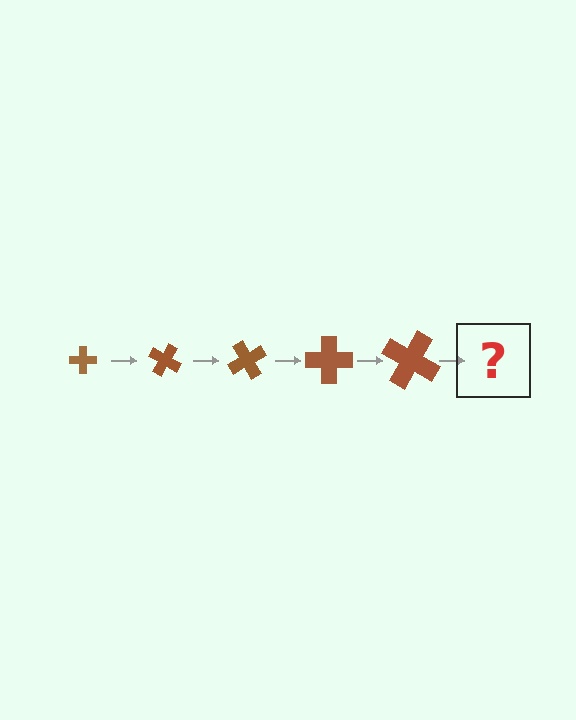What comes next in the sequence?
The next element should be a cross, larger than the previous one and rotated 150 degrees from the start.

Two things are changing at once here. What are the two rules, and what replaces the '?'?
The two rules are that the cross grows larger each step and it rotates 30 degrees each step. The '?' should be a cross, larger than the previous one and rotated 150 degrees from the start.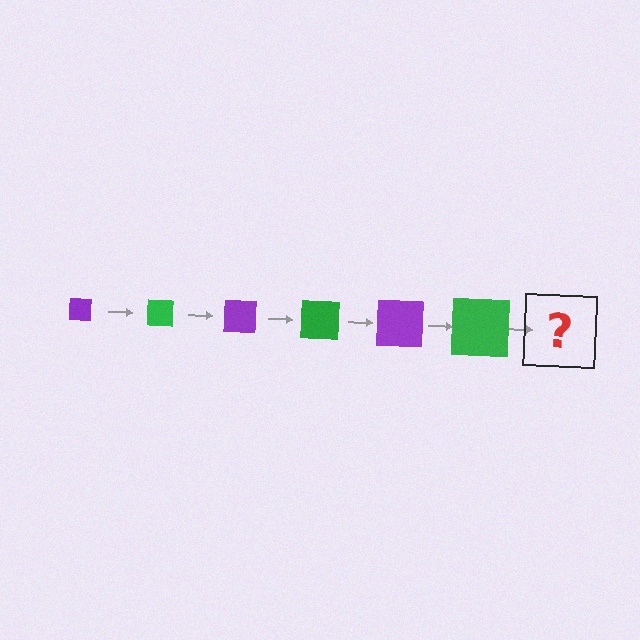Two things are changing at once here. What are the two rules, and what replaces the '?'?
The two rules are that the square grows larger each step and the color cycles through purple and green. The '?' should be a purple square, larger than the previous one.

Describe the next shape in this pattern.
It should be a purple square, larger than the previous one.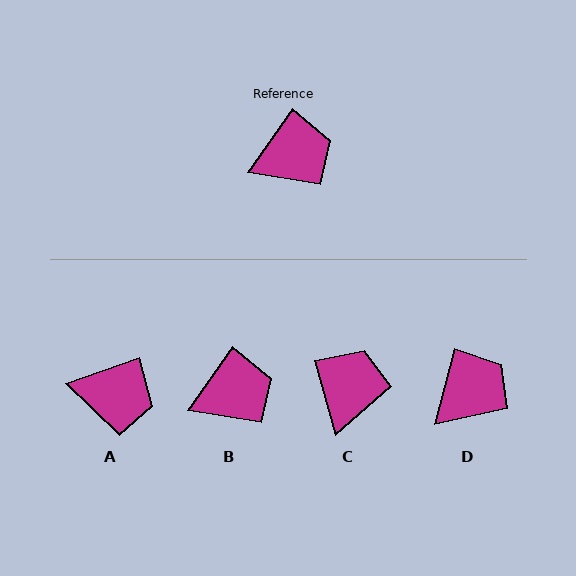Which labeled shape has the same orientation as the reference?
B.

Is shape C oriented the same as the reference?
No, it is off by about 50 degrees.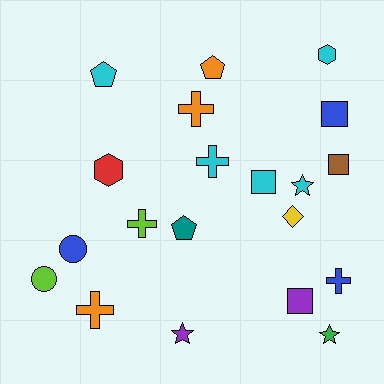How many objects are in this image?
There are 20 objects.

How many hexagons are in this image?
There are 2 hexagons.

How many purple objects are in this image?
There are 2 purple objects.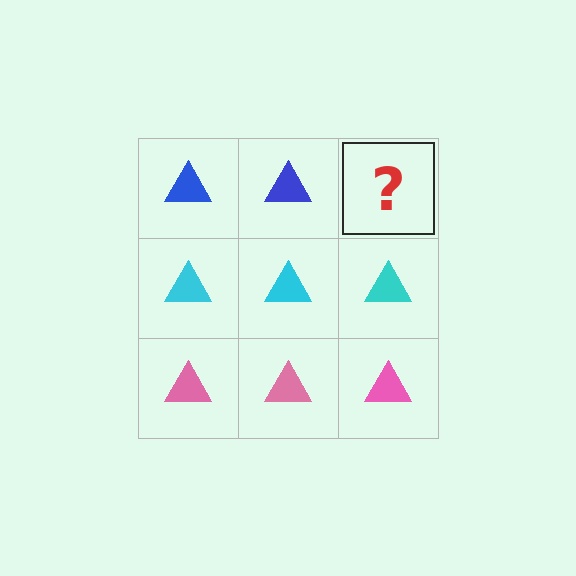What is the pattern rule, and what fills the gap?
The rule is that each row has a consistent color. The gap should be filled with a blue triangle.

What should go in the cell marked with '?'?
The missing cell should contain a blue triangle.